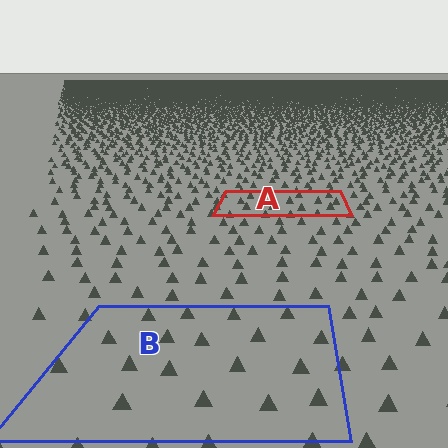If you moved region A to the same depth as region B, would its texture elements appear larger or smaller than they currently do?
They would appear larger. At a closer depth, the same texture elements are projected at a bigger on-screen size.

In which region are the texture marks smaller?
The texture marks are smaller in region A, because it is farther away.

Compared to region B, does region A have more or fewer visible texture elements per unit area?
Region A has more texture elements per unit area — they are packed more densely because it is farther away.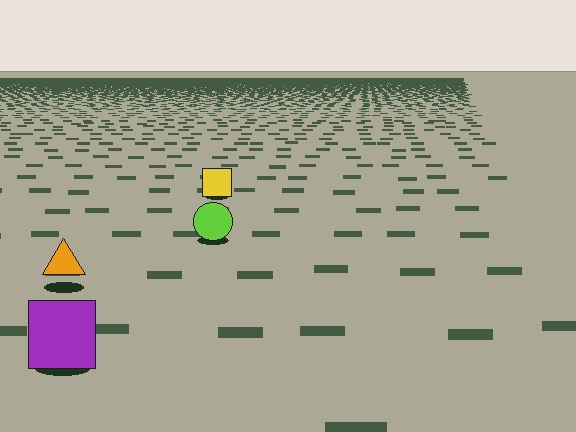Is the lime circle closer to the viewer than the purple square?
No. The purple square is closer — you can tell from the texture gradient: the ground texture is coarser near it.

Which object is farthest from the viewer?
The yellow square is farthest from the viewer. It appears smaller and the ground texture around it is denser.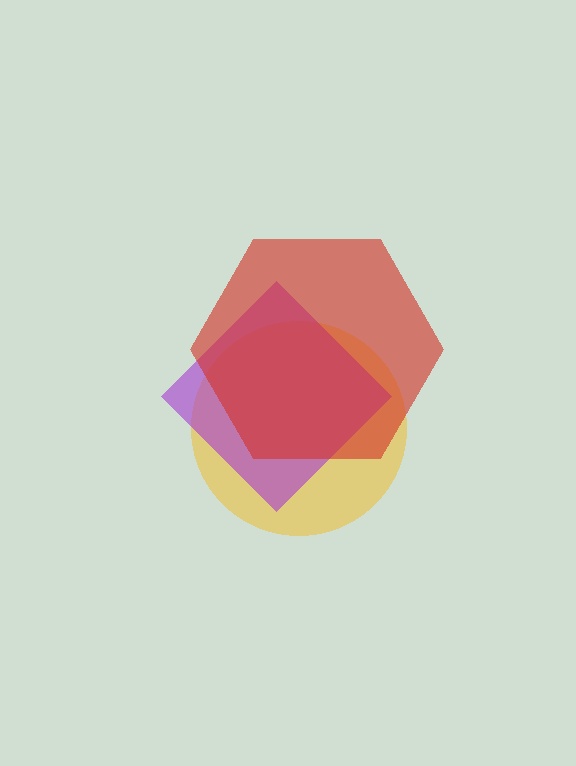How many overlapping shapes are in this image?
There are 3 overlapping shapes in the image.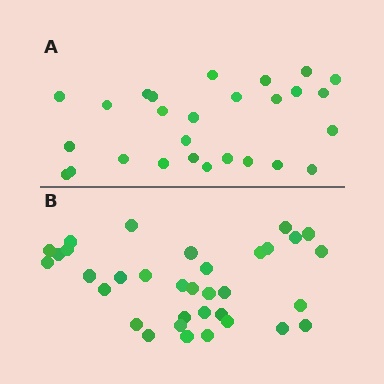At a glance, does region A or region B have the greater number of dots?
Region B (the bottom region) has more dots.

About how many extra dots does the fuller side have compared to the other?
Region B has roughly 8 or so more dots than region A.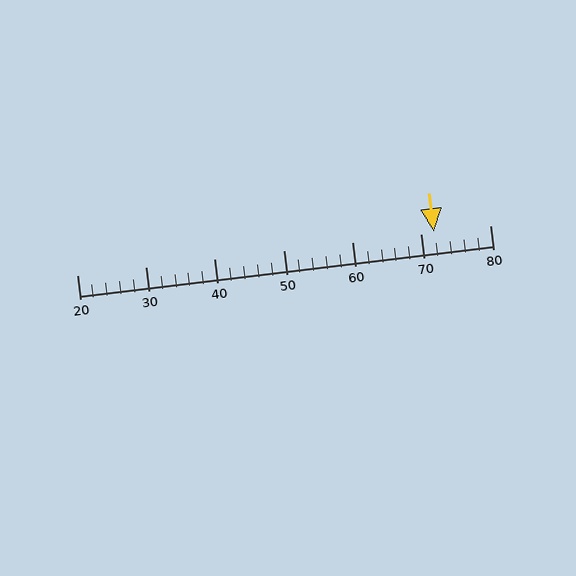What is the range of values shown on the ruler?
The ruler shows values from 20 to 80.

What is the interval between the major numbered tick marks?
The major tick marks are spaced 10 units apart.